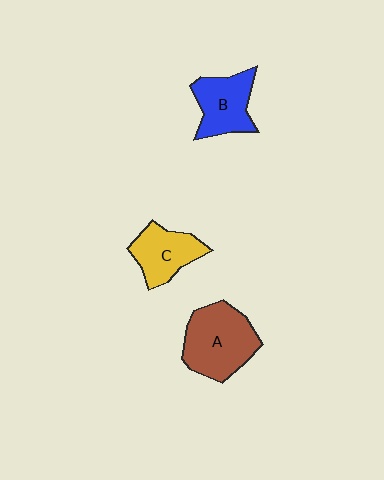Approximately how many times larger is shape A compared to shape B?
Approximately 1.4 times.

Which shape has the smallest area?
Shape C (yellow).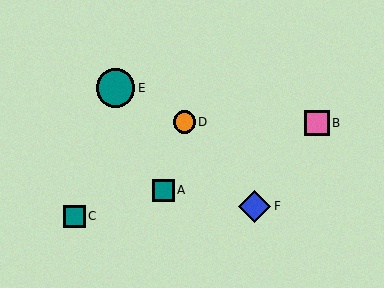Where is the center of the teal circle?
The center of the teal circle is at (116, 88).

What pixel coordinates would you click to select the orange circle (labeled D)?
Click at (184, 122) to select the orange circle D.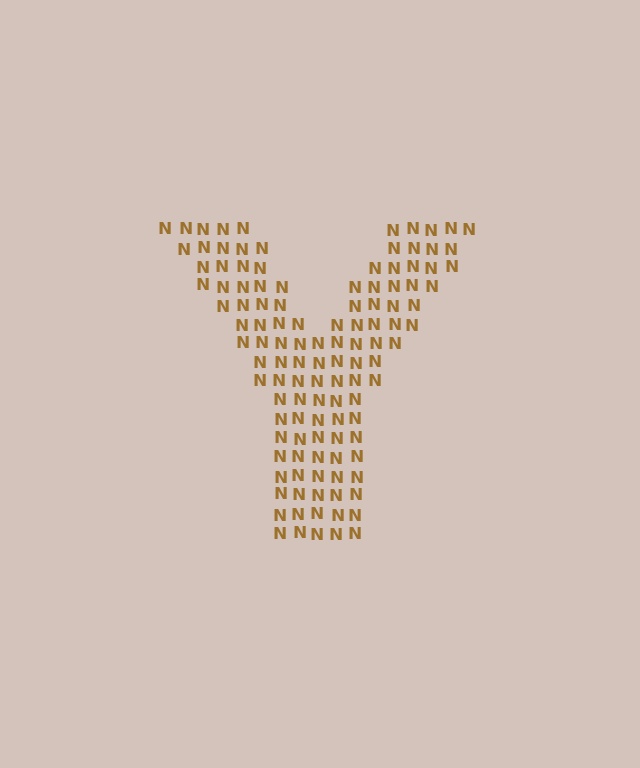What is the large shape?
The large shape is the letter Y.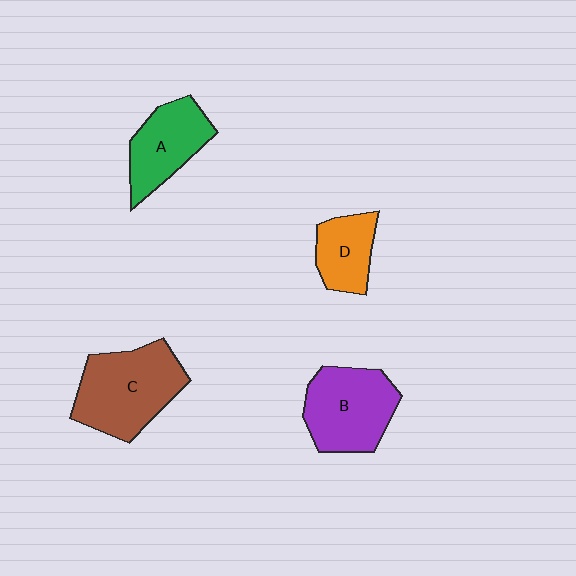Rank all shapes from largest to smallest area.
From largest to smallest: C (brown), B (purple), A (green), D (orange).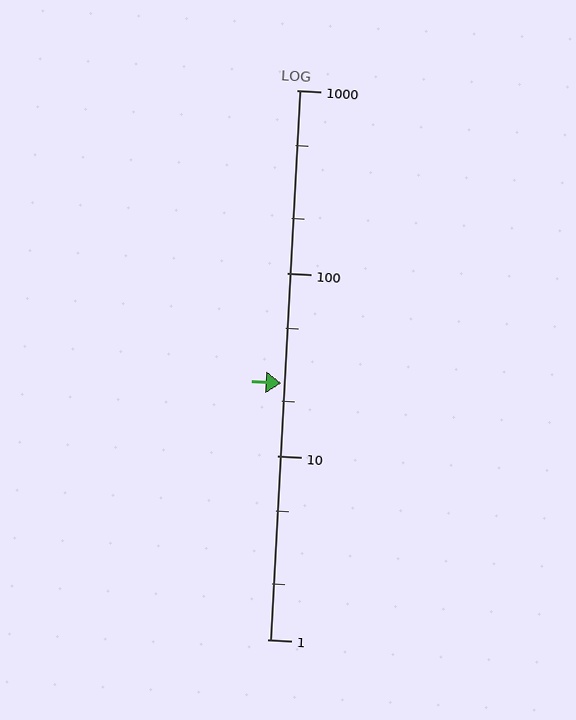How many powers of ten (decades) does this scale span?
The scale spans 3 decades, from 1 to 1000.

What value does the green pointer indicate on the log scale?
The pointer indicates approximately 25.